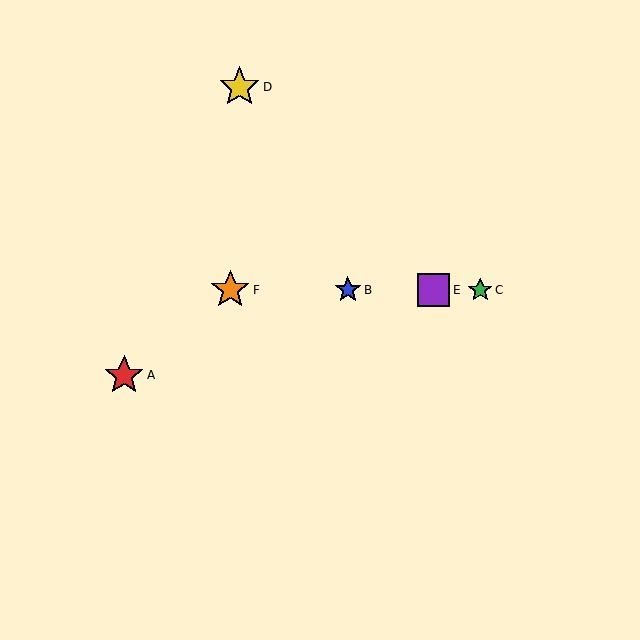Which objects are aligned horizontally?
Objects B, C, E, F are aligned horizontally.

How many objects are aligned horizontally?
4 objects (B, C, E, F) are aligned horizontally.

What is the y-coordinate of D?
Object D is at y≈87.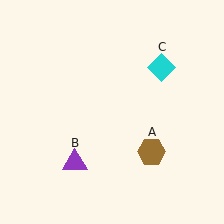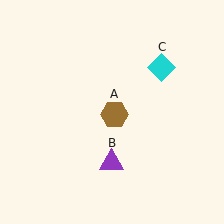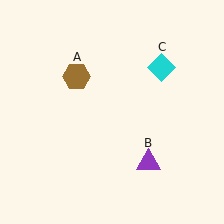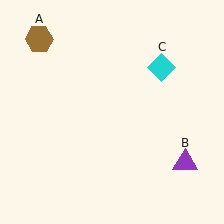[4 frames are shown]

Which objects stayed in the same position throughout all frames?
Cyan diamond (object C) remained stationary.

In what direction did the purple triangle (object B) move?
The purple triangle (object B) moved right.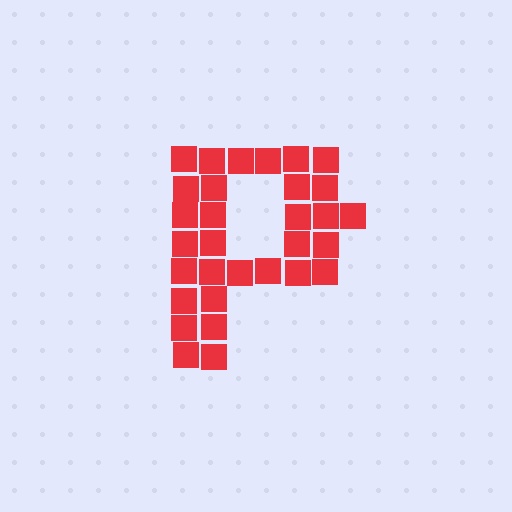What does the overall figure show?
The overall figure shows the letter P.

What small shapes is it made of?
It is made of small squares.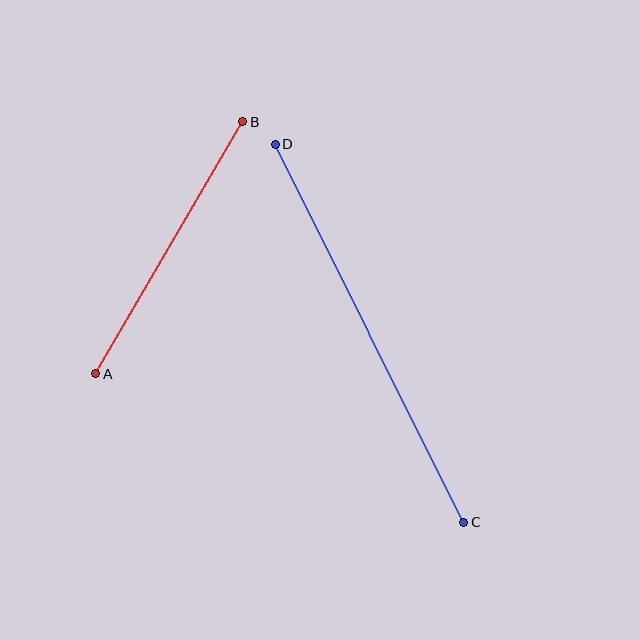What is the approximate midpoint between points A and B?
The midpoint is at approximately (169, 248) pixels.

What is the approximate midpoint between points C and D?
The midpoint is at approximately (370, 333) pixels.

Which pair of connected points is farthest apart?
Points C and D are farthest apart.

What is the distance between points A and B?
The distance is approximately 292 pixels.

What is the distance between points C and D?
The distance is approximately 422 pixels.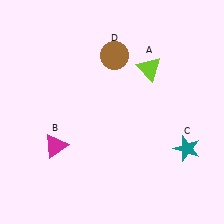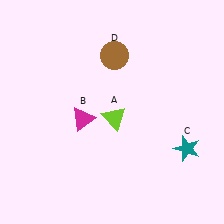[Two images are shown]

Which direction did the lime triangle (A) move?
The lime triangle (A) moved down.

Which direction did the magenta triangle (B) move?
The magenta triangle (B) moved right.